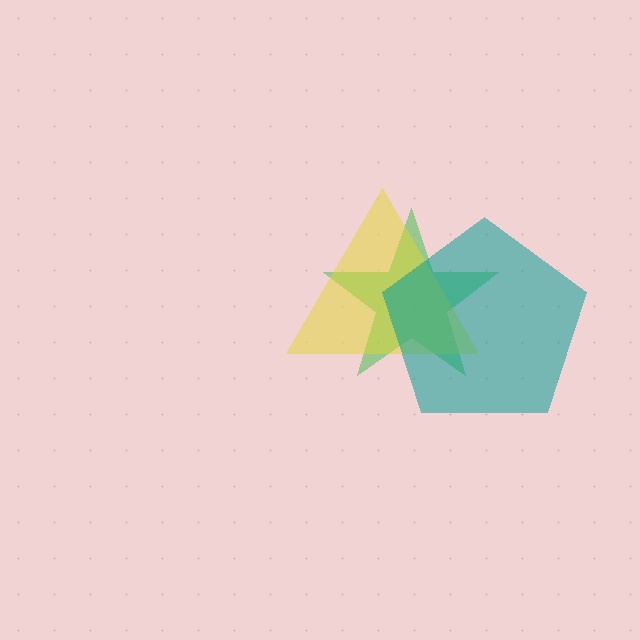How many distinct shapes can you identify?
There are 3 distinct shapes: a green star, a yellow triangle, a teal pentagon.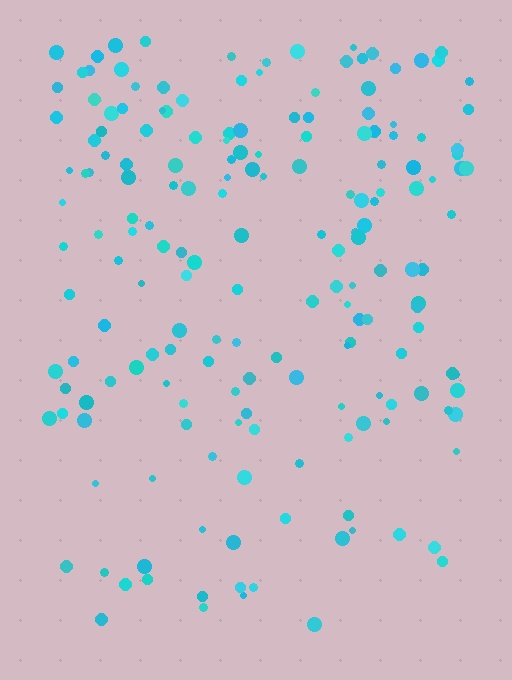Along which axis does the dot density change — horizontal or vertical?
Vertical.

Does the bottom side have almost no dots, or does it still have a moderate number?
Still a moderate number, just noticeably fewer than the top.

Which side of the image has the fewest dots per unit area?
The bottom.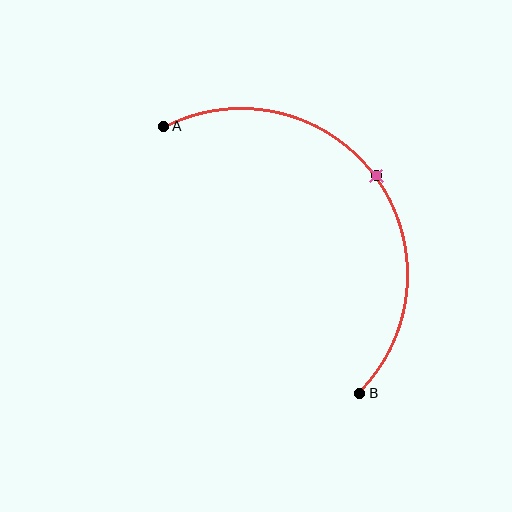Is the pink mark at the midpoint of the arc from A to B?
Yes. The pink mark lies on the arc at equal arc-length from both A and B — it is the arc midpoint.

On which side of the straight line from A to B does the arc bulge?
The arc bulges above and to the right of the straight line connecting A and B.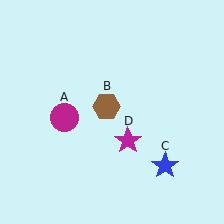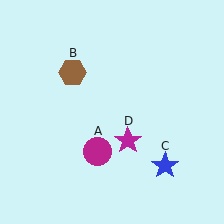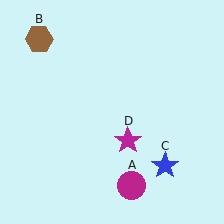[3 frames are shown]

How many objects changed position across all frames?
2 objects changed position: magenta circle (object A), brown hexagon (object B).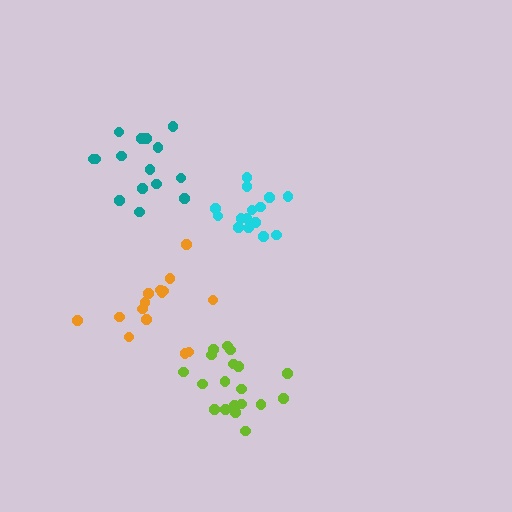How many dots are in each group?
Group 1: 15 dots, Group 2: 15 dots, Group 3: 19 dots, Group 4: 15 dots (64 total).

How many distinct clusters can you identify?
There are 4 distinct clusters.